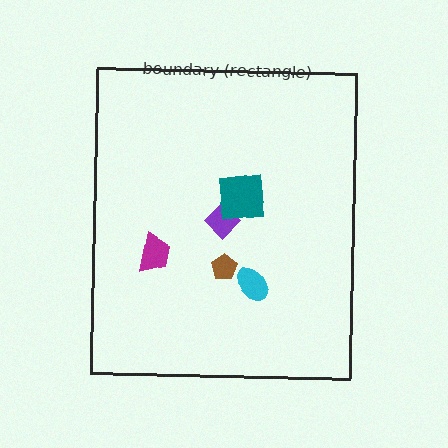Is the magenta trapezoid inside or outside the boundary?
Inside.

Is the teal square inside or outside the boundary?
Inside.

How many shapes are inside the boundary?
5 inside, 0 outside.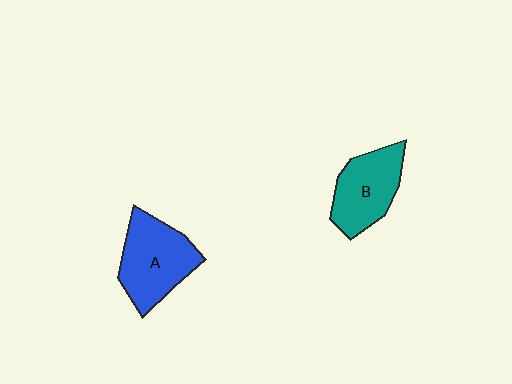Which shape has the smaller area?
Shape B (teal).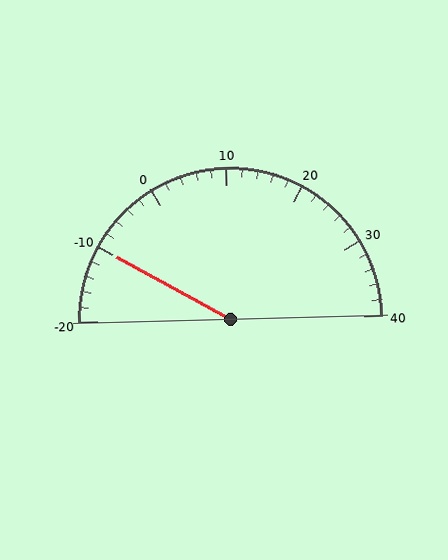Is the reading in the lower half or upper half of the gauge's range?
The reading is in the lower half of the range (-20 to 40).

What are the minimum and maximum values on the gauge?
The gauge ranges from -20 to 40.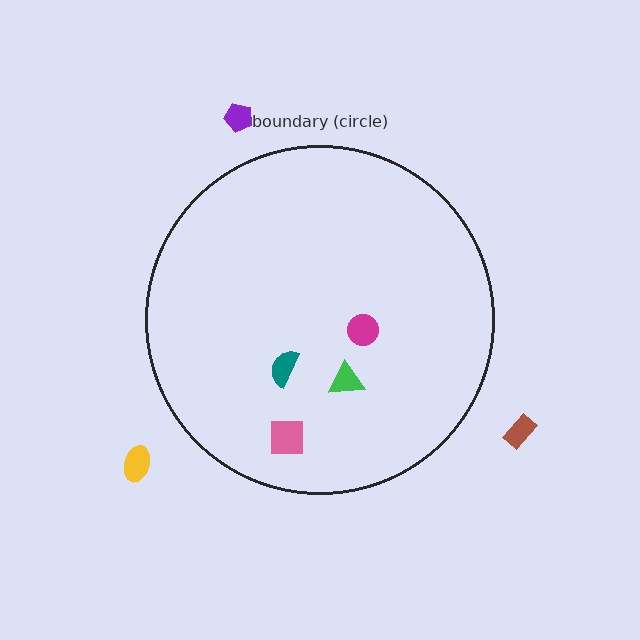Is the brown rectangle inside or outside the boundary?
Outside.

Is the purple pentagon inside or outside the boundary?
Outside.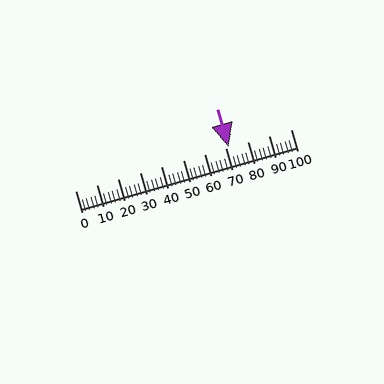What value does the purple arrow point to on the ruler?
The purple arrow points to approximately 71.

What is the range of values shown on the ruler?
The ruler shows values from 0 to 100.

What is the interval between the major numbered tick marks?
The major tick marks are spaced 10 units apart.